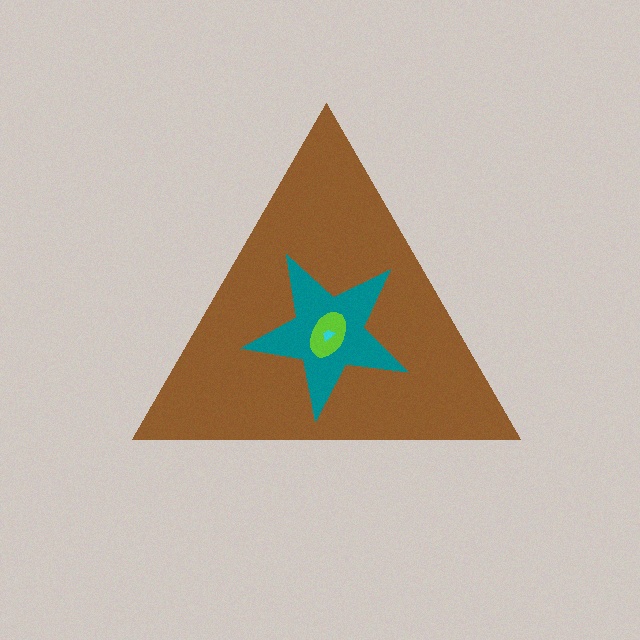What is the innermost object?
The cyan trapezoid.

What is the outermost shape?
The brown triangle.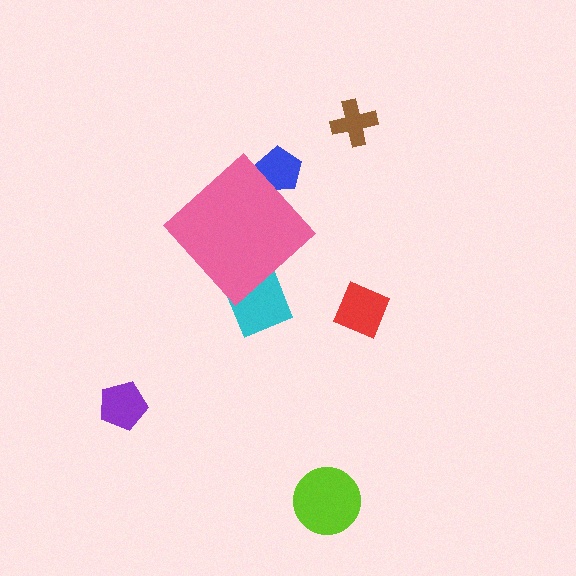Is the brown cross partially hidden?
No, the brown cross is fully visible.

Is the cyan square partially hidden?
Yes, the cyan square is partially hidden behind the pink diamond.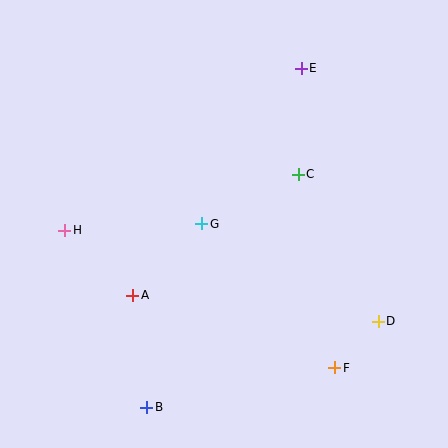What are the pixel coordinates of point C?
Point C is at (298, 174).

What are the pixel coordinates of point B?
Point B is at (147, 407).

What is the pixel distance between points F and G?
The distance between F and G is 196 pixels.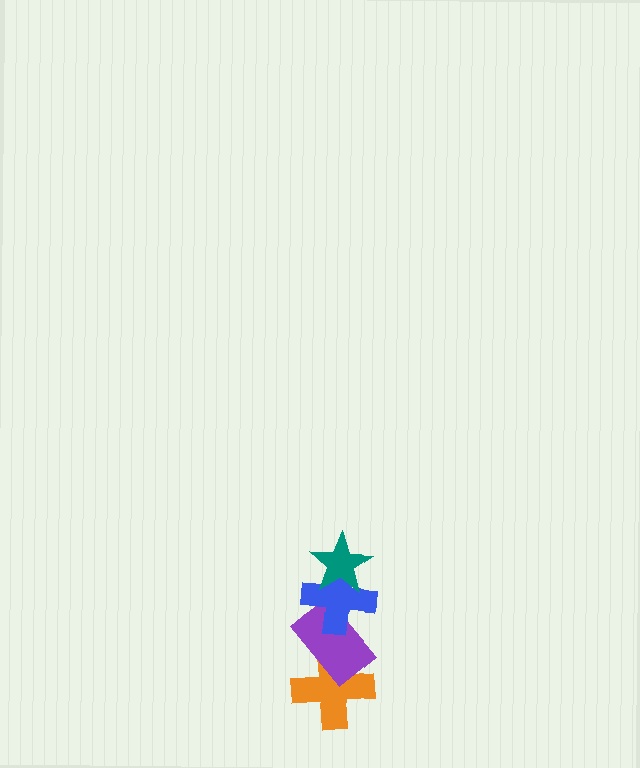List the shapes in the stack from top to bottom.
From top to bottom: the teal star, the blue cross, the purple rectangle, the orange cross.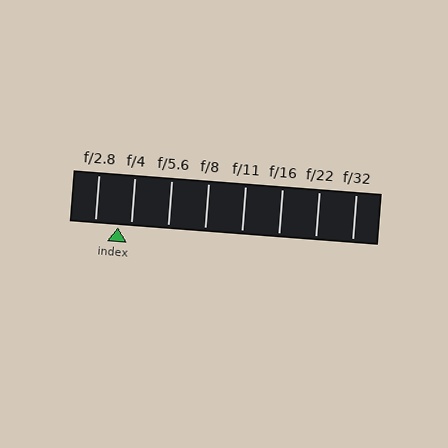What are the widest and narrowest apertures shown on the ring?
The widest aperture shown is f/2.8 and the narrowest is f/32.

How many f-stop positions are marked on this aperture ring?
There are 8 f-stop positions marked.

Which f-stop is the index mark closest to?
The index mark is closest to f/4.